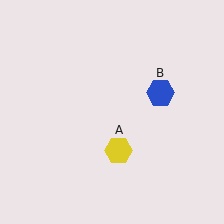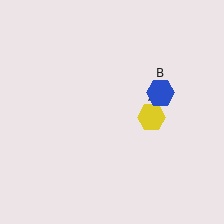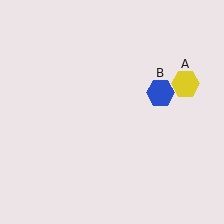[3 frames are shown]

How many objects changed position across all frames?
1 object changed position: yellow hexagon (object A).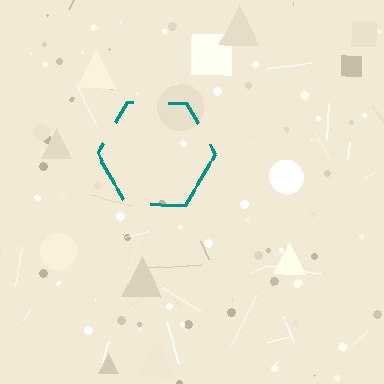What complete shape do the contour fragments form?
The contour fragments form a hexagon.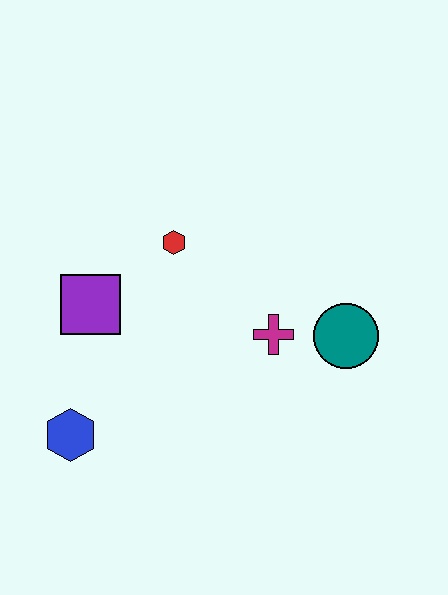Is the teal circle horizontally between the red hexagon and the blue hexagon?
No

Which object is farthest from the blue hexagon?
The teal circle is farthest from the blue hexagon.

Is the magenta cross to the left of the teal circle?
Yes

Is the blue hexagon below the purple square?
Yes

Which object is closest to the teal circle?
The magenta cross is closest to the teal circle.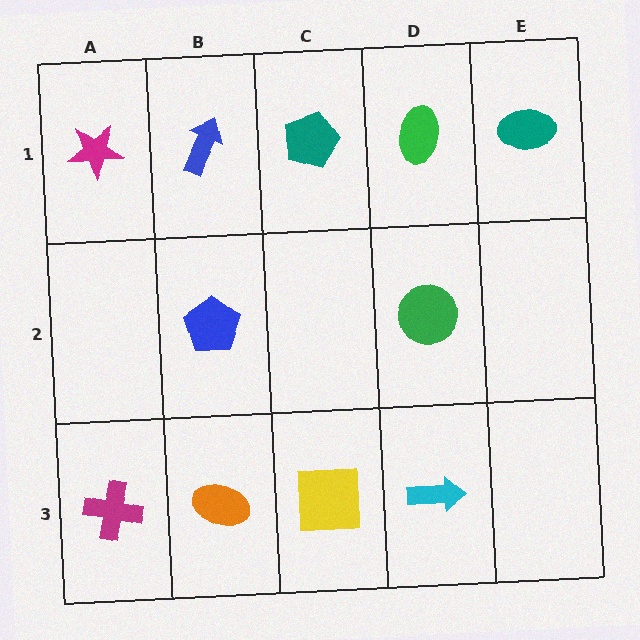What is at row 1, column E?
A teal ellipse.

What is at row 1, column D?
A green ellipse.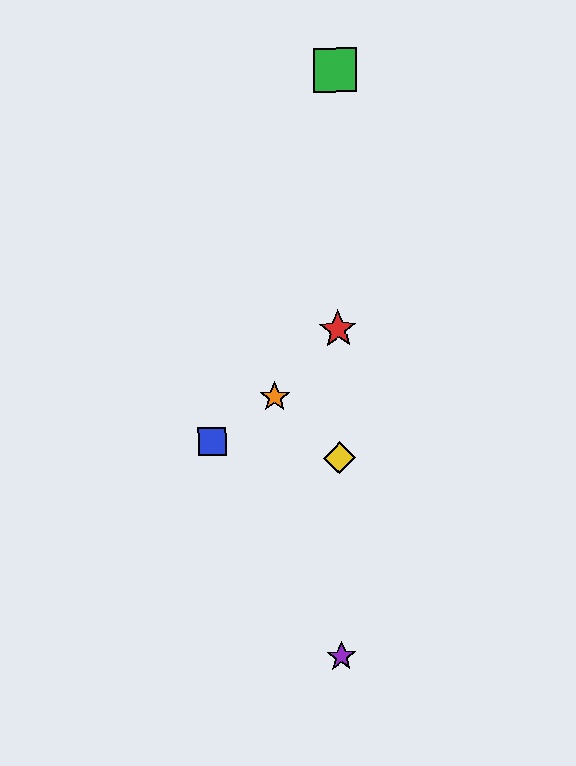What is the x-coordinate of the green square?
The green square is at x≈335.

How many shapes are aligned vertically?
4 shapes (the red star, the green square, the yellow diamond, the purple star) are aligned vertically.